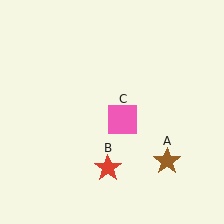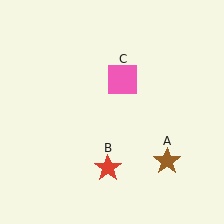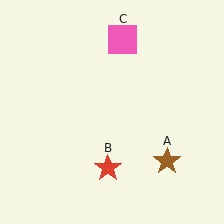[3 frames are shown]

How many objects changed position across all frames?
1 object changed position: pink square (object C).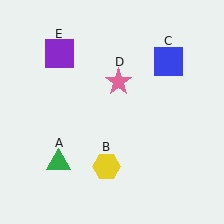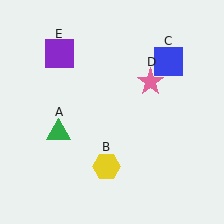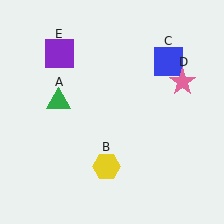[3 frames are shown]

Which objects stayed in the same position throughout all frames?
Yellow hexagon (object B) and blue square (object C) and purple square (object E) remained stationary.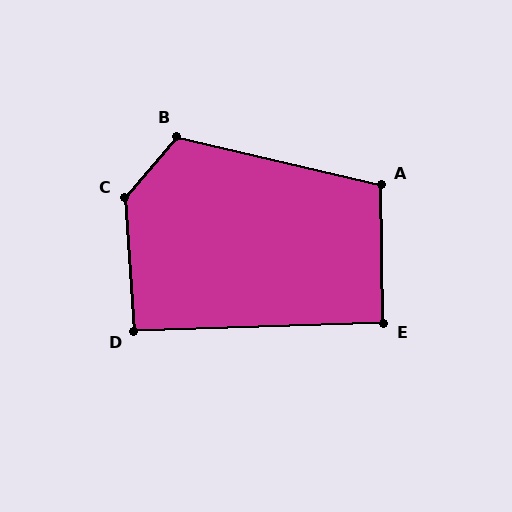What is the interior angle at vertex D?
Approximately 92 degrees (approximately right).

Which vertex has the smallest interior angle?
E, at approximately 91 degrees.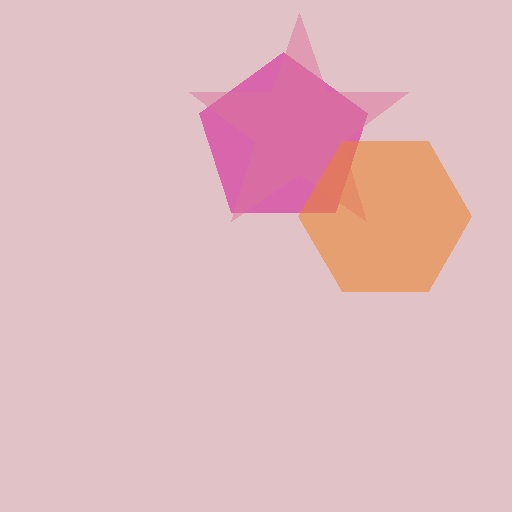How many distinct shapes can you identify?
There are 3 distinct shapes: a magenta pentagon, a pink star, an orange hexagon.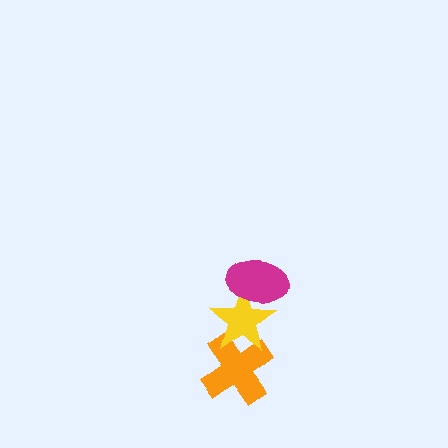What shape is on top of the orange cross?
The yellow star is on top of the orange cross.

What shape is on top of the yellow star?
The magenta ellipse is on top of the yellow star.